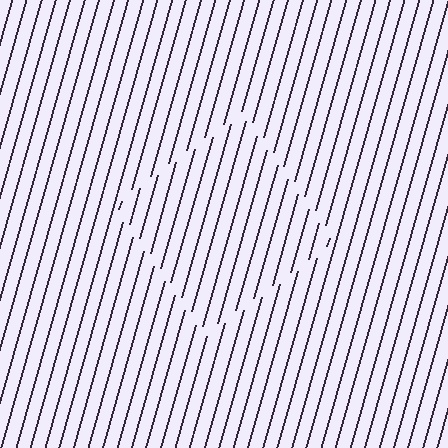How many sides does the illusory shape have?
4 sides — the line-ends trace a square.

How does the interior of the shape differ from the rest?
The interior of the shape contains the same grating, shifted by half a period — the contour is defined by the phase discontinuity where line-ends from the inner and outer gratings abut.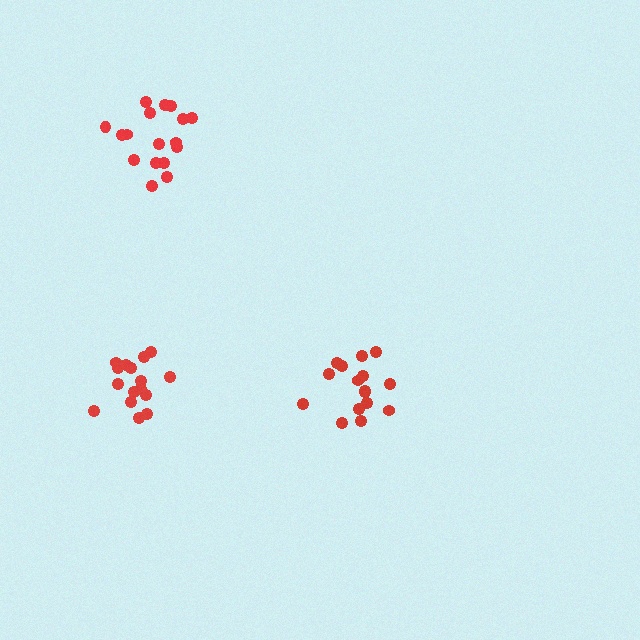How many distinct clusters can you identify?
There are 3 distinct clusters.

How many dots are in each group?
Group 1: 16 dots, Group 2: 16 dots, Group 3: 17 dots (49 total).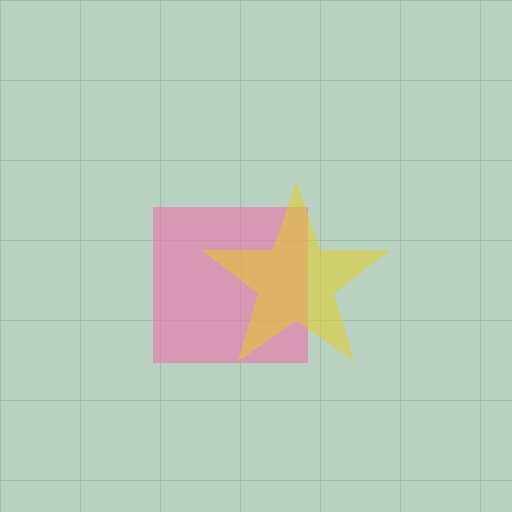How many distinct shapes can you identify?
There are 2 distinct shapes: a pink square, a yellow star.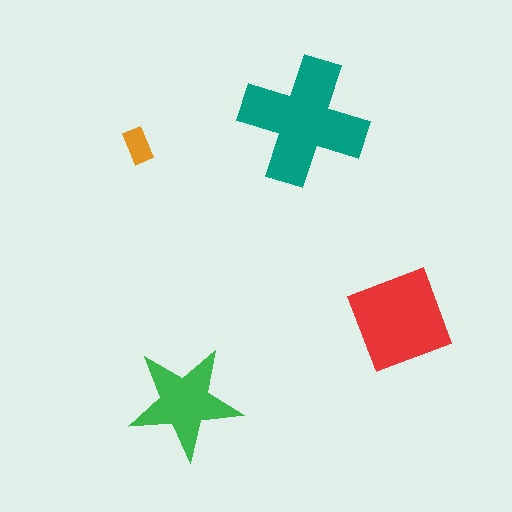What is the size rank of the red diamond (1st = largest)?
2nd.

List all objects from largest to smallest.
The teal cross, the red diamond, the green star, the orange rectangle.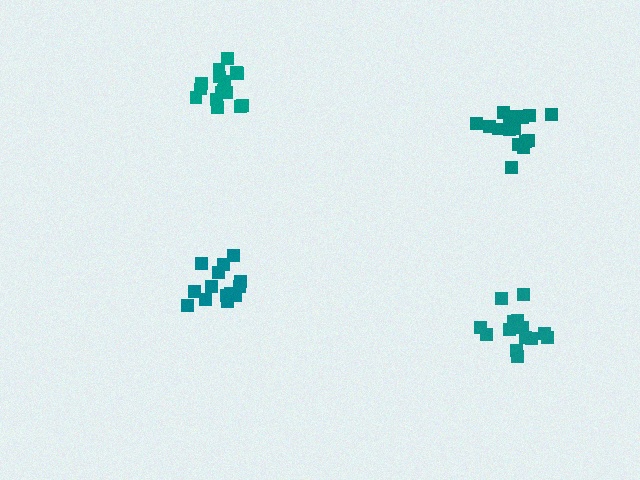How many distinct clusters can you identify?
There are 4 distinct clusters.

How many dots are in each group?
Group 1: 16 dots, Group 2: 14 dots, Group 3: 15 dots, Group 4: 16 dots (61 total).